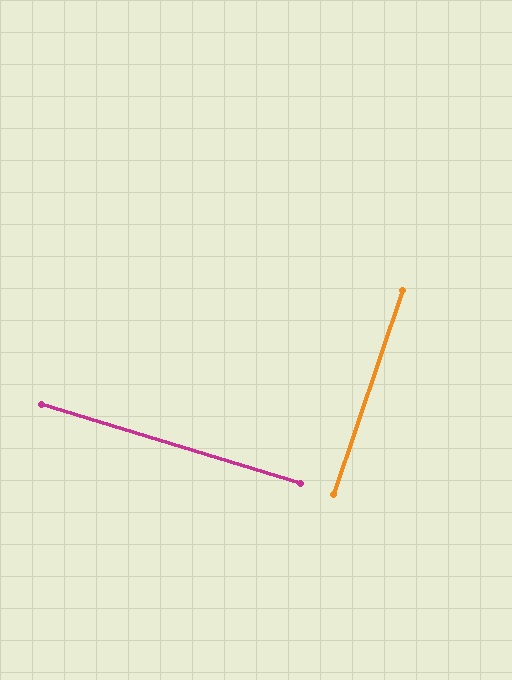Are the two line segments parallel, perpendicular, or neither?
Perpendicular — they meet at approximately 88°.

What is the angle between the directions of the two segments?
Approximately 88 degrees.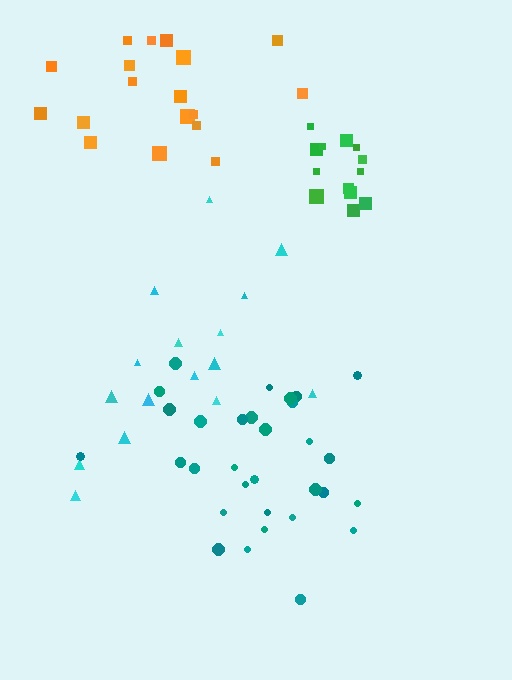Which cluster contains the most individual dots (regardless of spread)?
Teal (32).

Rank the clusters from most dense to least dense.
green, teal, orange, cyan.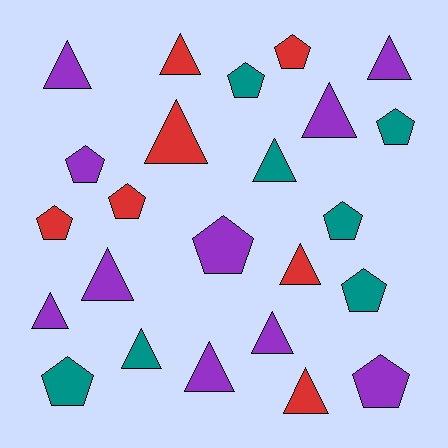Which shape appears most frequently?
Triangle, with 13 objects.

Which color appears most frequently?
Purple, with 10 objects.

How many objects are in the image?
There are 24 objects.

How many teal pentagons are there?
There are 5 teal pentagons.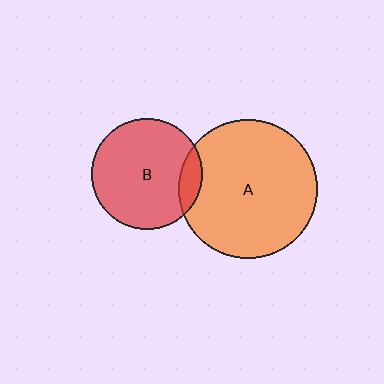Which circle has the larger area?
Circle A (orange).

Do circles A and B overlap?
Yes.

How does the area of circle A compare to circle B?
Approximately 1.6 times.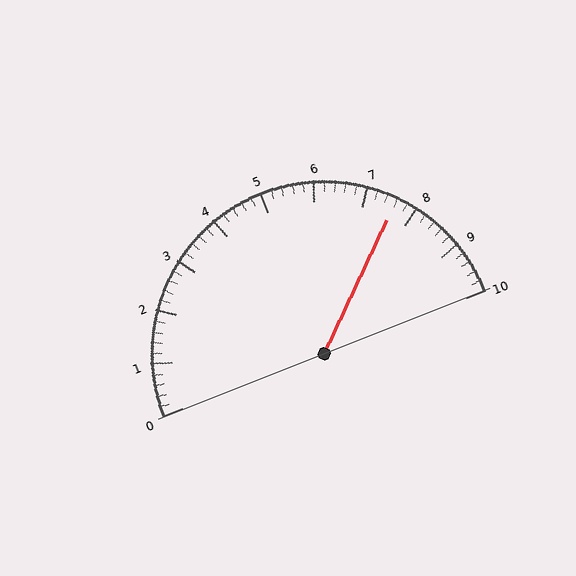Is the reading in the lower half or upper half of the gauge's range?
The reading is in the upper half of the range (0 to 10).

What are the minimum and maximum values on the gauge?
The gauge ranges from 0 to 10.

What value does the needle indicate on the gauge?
The needle indicates approximately 7.6.